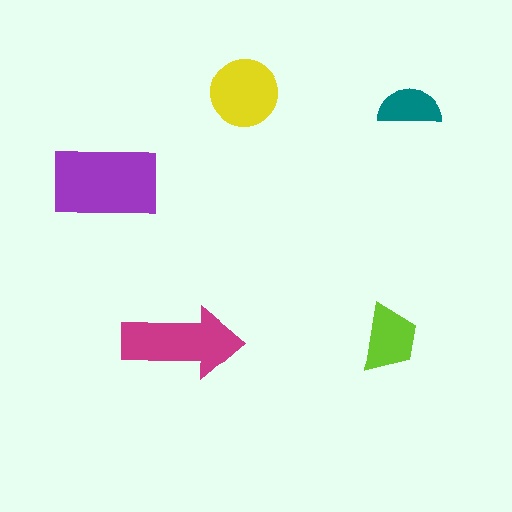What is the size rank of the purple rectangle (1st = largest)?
1st.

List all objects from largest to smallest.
The purple rectangle, the magenta arrow, the yellow circle, the lime trapezoid, the teal semicircle.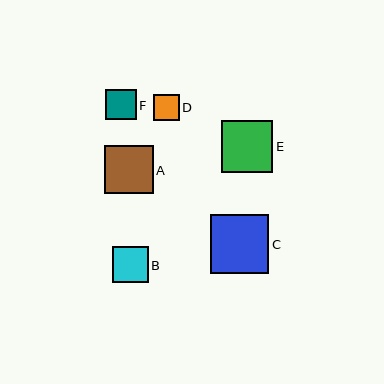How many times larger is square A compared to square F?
Square A is approximately 1.6 times the size of square F.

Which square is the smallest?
Square D is the smallest with a size of approximately 26 pixels.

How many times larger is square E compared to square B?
Square E is approximately 1.5 times the size of square B.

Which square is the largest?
Square C is the largest with a size of approximately 59 pixels.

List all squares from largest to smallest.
From largest to smallest: C, E, A, B, F, D.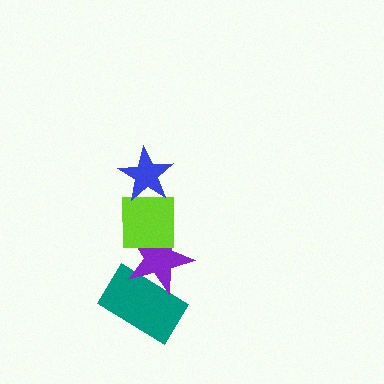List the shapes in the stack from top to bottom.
From top to bottom: the blue star, the lime square, the purple star, the teal rectangle.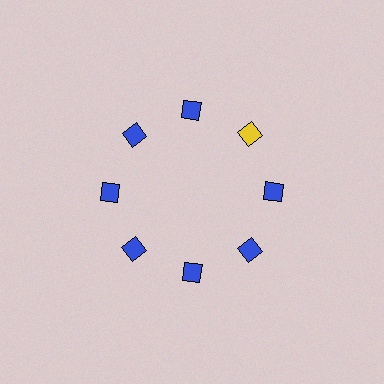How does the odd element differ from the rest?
It has a different color: yellow instead of blue.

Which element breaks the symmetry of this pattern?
The yellow square at roughly the 2 o'clock position breaks the symmetry. All other shapes are blue squares.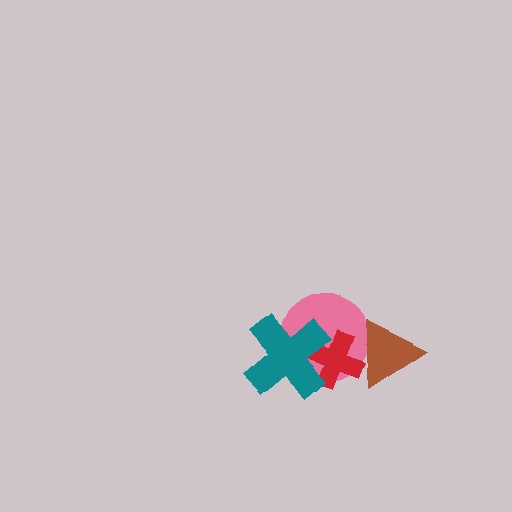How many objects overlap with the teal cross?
2 objects overlap with the teal cross.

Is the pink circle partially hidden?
Yes, it is partially covered by another shape.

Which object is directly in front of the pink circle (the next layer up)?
The red cross is directly in front of the pink circle.